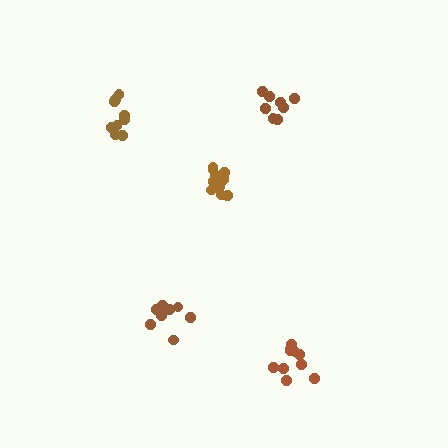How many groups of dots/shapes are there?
There are 5 groups.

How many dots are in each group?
Group 1: 11 dots, Group 2: 9 dots, Group 3: 8 dots, Group 4: 9 dots, Group 5: 13 dots (50 total).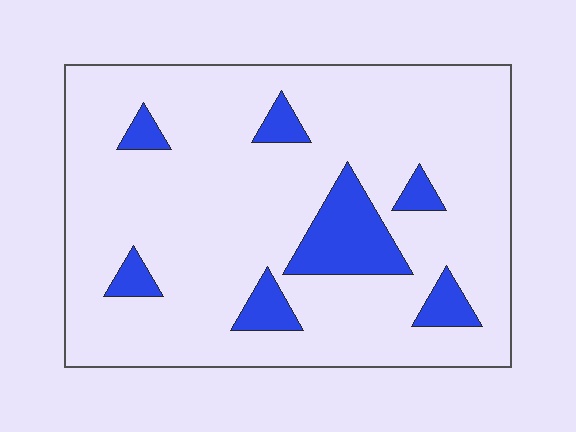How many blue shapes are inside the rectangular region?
7.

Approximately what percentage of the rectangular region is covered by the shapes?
Approximately 15%.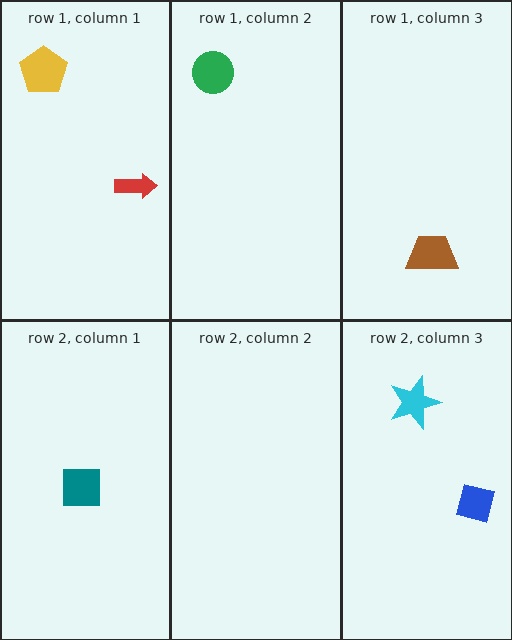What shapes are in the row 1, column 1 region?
The yellow pentagon, the red arrow.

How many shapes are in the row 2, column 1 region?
1.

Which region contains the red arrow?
The row 1, column 1 region.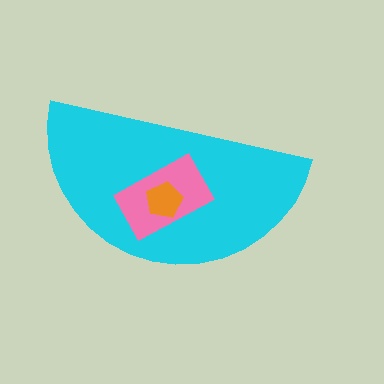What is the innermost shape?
The orange pentagon.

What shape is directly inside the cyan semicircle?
The pink rectangle.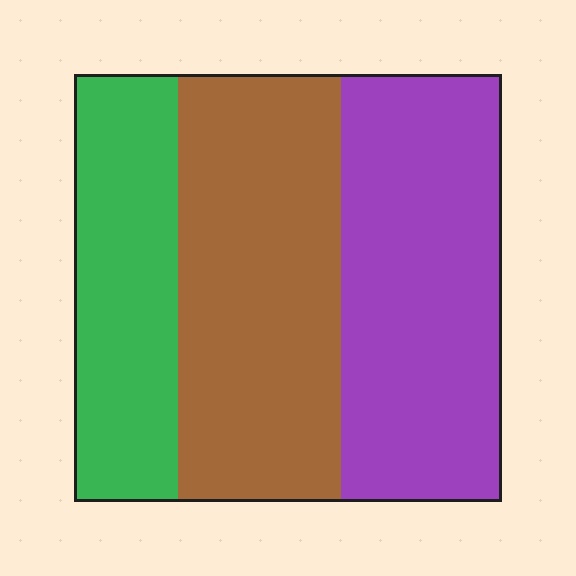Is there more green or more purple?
Purple.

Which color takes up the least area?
Green, at roughly 25%.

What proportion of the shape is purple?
Purple takes up about three eighths (3/8) of the shape.